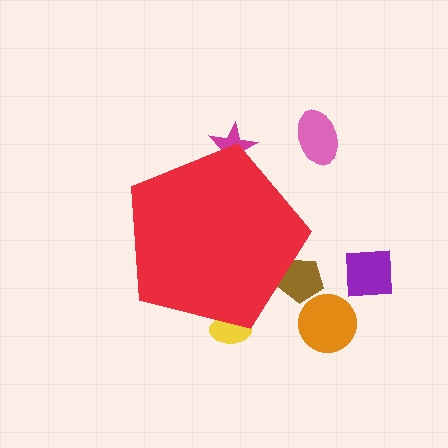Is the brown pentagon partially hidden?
Yes, the brown pentagon is partially hidden behind the red pentagon.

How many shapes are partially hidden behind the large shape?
3 shapes are partially hidden.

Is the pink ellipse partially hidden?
No, the pink ellipse is fully visible.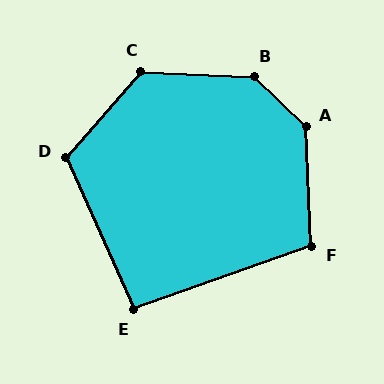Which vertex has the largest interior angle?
B, at approximately 138 degrees.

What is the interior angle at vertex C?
Approximately 128 degrees (obtuse).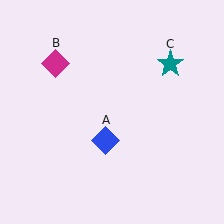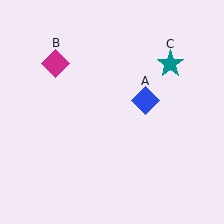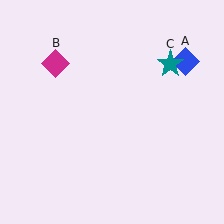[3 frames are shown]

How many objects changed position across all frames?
1 object changed position: blue diamond (object A).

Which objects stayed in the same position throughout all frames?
Magenta diamond (object B) and teal star (object C) remained stationary.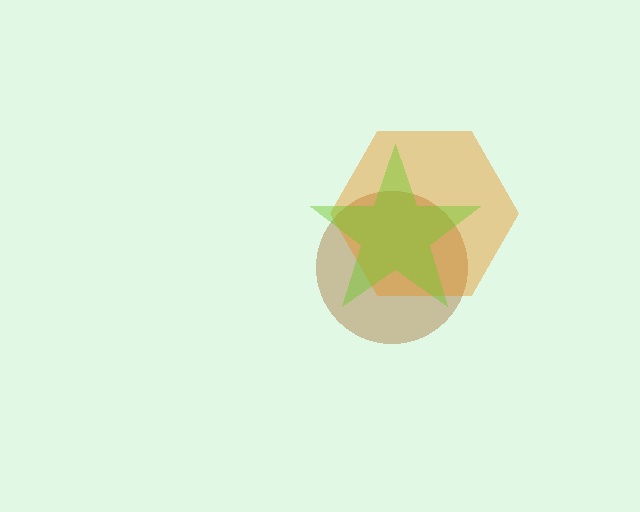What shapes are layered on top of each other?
The layered shapes are: a brown circle, an orange hexagon, a lime star.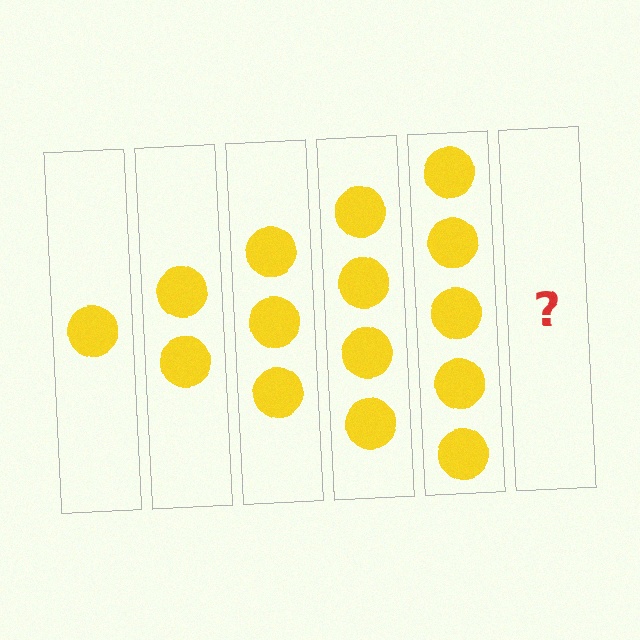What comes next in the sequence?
The next element should be 6 circles.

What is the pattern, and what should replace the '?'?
The pattern is that each step adds one more circle. The '?' should be 6 circles.